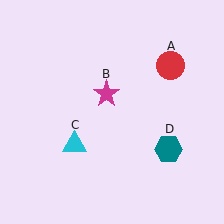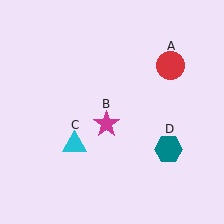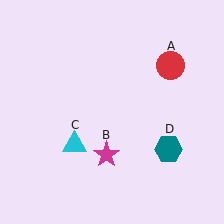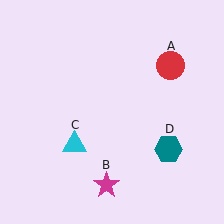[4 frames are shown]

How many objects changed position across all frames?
1 object changed position: magenta star (object B).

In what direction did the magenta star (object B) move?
The magenta star (object B) moved down.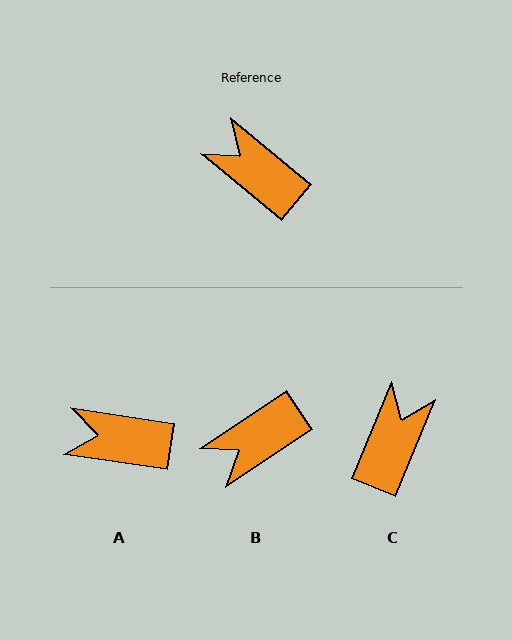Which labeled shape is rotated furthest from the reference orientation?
B, about 73 degrees away.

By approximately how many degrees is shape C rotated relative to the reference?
Approximately 73 degrees clockwise.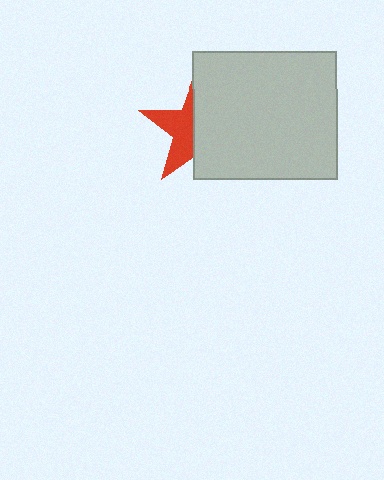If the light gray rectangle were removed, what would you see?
You would see the complete red star.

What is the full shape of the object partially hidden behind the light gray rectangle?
The partially hidden object is a red star.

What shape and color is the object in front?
The object in front is a light gray rectangle.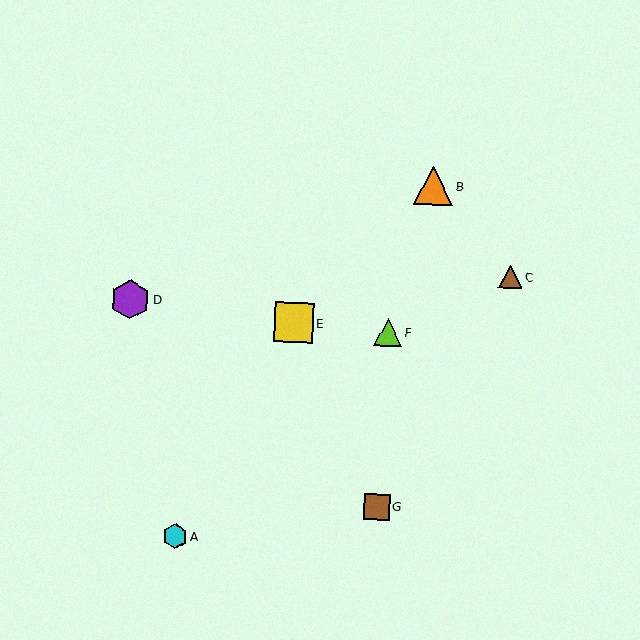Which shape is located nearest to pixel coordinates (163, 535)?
The cyan hexagon (labeled A) at (175, 536) is nearest to that location.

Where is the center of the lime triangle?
The center of the lime triangle is at (388, 332).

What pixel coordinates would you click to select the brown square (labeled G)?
Click at (377, 507) to select the brown square G.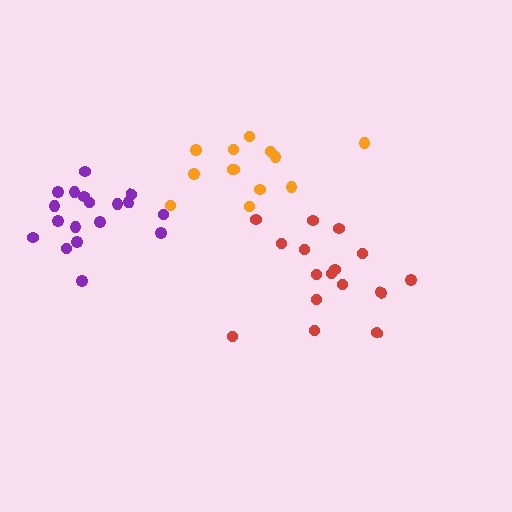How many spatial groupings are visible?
There are 3 spatial groupings.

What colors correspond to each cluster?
The clusters are colored: red, purple, orange.